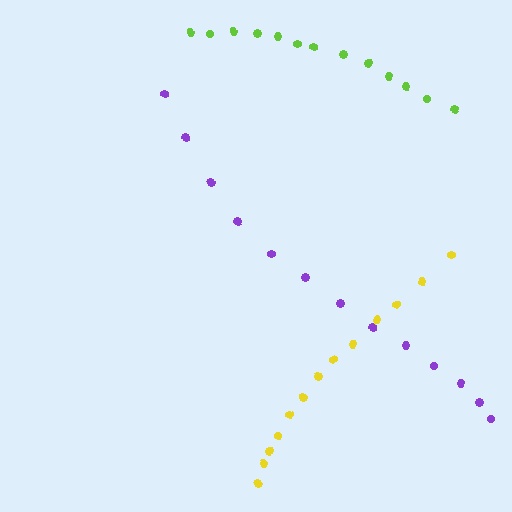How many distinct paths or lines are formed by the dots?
There are 3 distinct paths.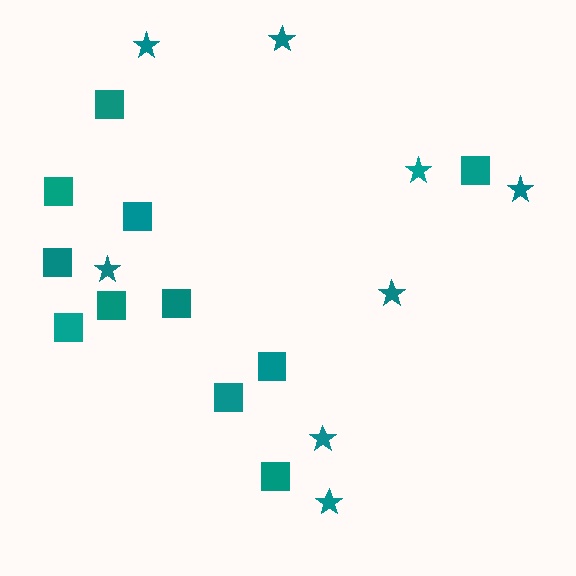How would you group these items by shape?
There are 2 groups: one group of stars (8) and one group of squares (11).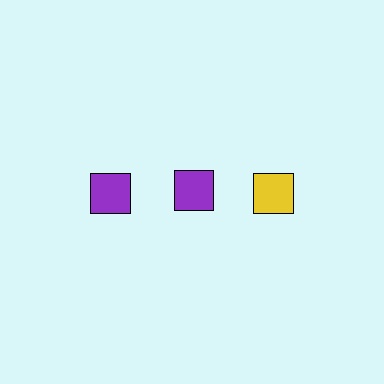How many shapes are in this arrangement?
There are 3 shapes arranged in a grid pattern.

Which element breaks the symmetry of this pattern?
The yellow square in the top row, center column breaks the symmetry. All other shapes are purple squares.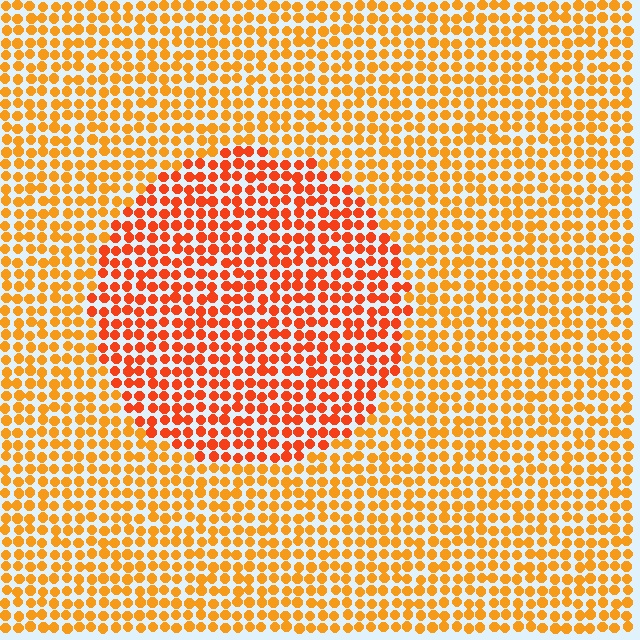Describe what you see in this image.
The image is filled with small orange elements in a uniform arrangement. A circle-shaped region is visible where the elements are tinted to a slightly different hue, forming a subtle color boundary.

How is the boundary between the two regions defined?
The boundary is defined purely by a slight shift in hue (about 25 degrees). Spacing, size, and orientation are identical on both sides.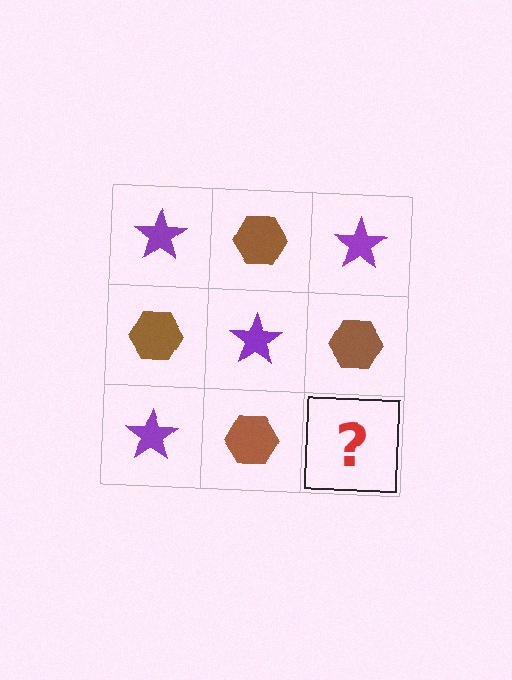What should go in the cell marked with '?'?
The missing cell should contain a purple star.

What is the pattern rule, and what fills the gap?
The rule is that it alternates purple star and brown hexagon in a checkerboard pattern. The gap should be filled with a purple star.